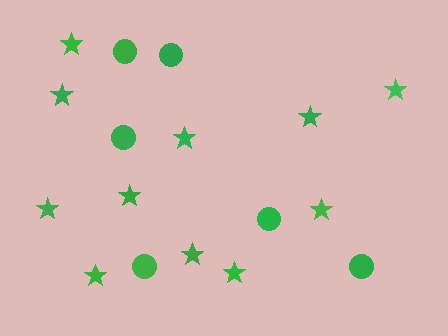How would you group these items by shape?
There are 2 groups: one group of circles (6) and one group of stars (11).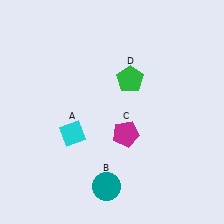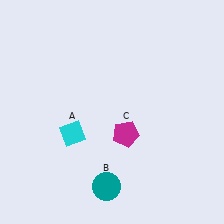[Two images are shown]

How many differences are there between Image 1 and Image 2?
There is 1 difference between the two images.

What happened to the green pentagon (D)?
The green pentagon (D) was removed in Image 2. It was in the top-right area of Image 1.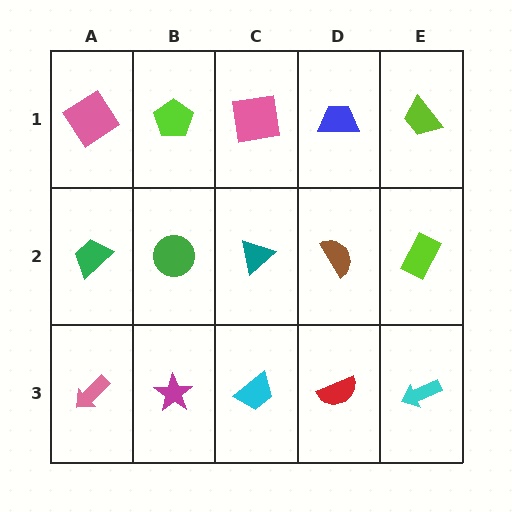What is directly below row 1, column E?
A lime rectangle.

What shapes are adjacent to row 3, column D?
A brown semicircle (row 2, column D), a cyan trapezoid (row 3, column C), a cyan arrow (row 3, column E).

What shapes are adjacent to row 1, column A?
A green trapezoid (row 2, column A), a lime pentagon (row 1, column B).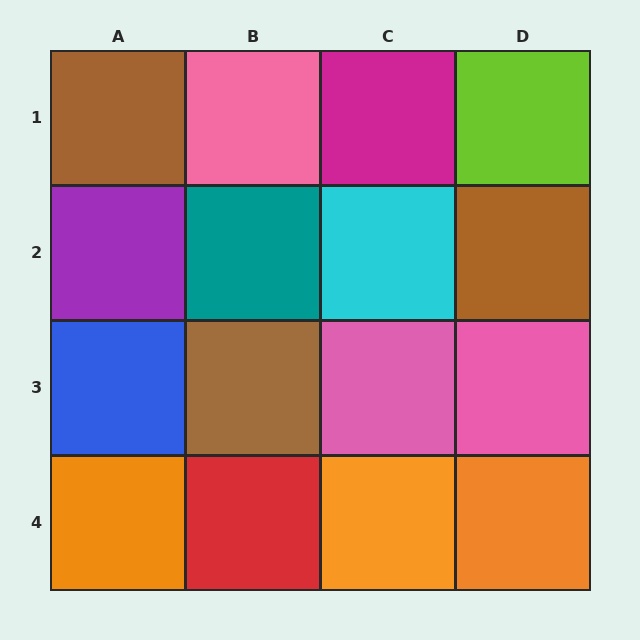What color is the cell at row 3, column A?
Blue.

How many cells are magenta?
1 cell is magenta.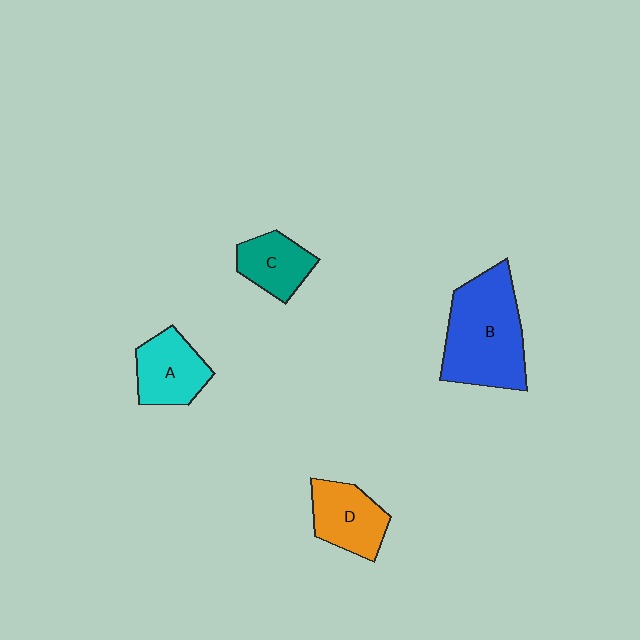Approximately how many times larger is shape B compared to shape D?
Approximately 1.8 times.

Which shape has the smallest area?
Shape C (teal).